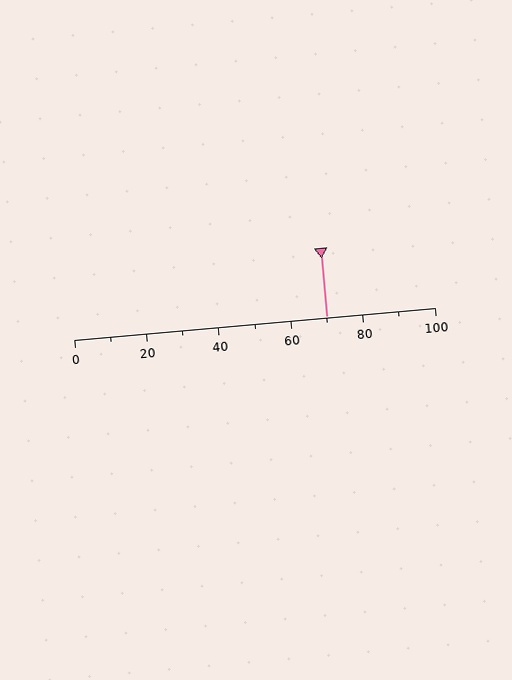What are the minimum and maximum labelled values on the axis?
The axis runs from 0 to 100.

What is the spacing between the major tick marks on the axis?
The major ticks are spaced 20 apart.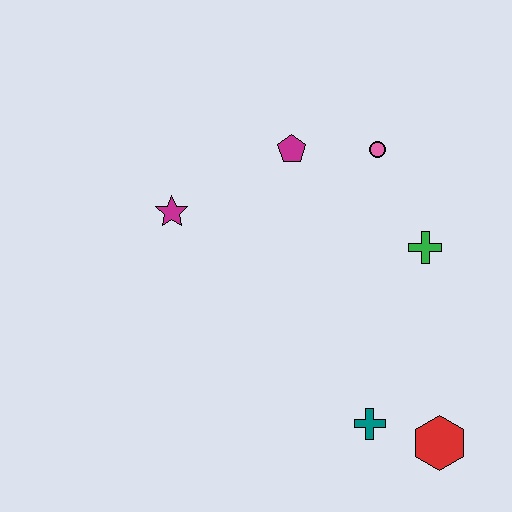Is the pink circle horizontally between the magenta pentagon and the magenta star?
No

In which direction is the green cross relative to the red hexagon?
The green cross is above the red hexagon.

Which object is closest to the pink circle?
The magenta pentagon is closest to the pink circle.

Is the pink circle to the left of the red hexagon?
Yes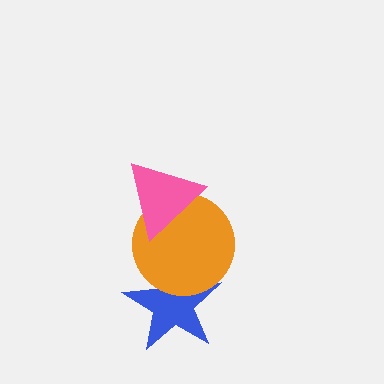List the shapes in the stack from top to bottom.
From top to bottom: the pink triangle, the orange circle, the blue star.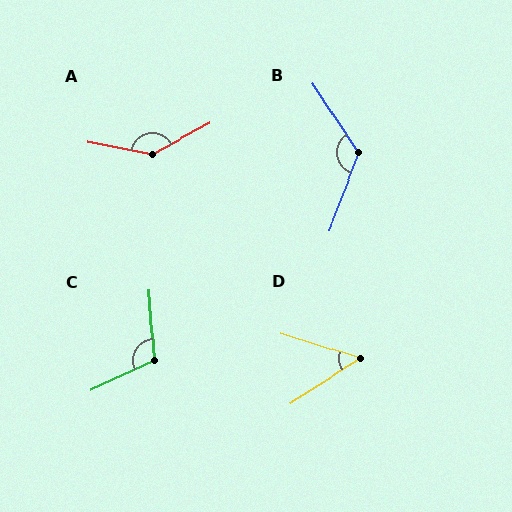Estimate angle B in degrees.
Approximately 125 degrees.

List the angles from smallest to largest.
D (50°), C (110°), B (125°), A (142°).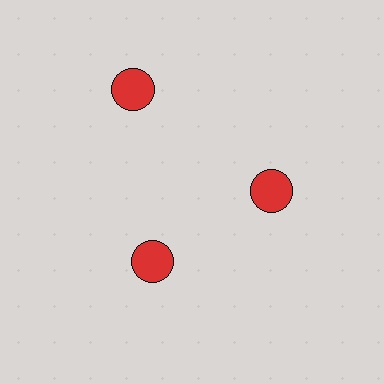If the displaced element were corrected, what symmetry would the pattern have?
It would have 3-fold rotational symmetry — the pattern would map onto itself every 120 degrees.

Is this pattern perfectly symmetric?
No. The 3 red circles are arranged in a ring, but one element near the 11 o'clock position is pushed outward from the center, breaking the 3-fold rotational symmetry.